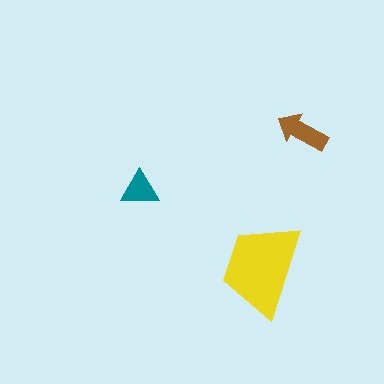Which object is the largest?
The yellow trapezoid.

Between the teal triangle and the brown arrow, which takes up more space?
The brown arrow.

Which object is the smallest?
The teal triangle.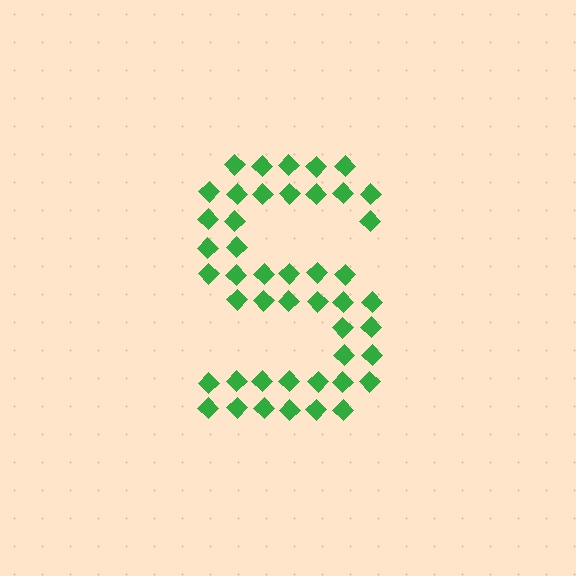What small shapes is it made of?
It is made of small diamonds.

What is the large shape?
The large shape is the letter S.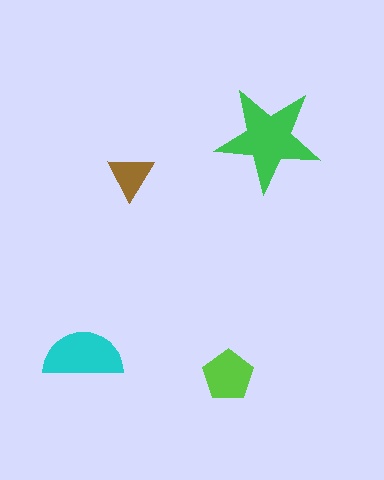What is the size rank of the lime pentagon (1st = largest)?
3rd.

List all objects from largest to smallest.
The green star, the cyan semicircle, the lime pentagon, the brown triangle.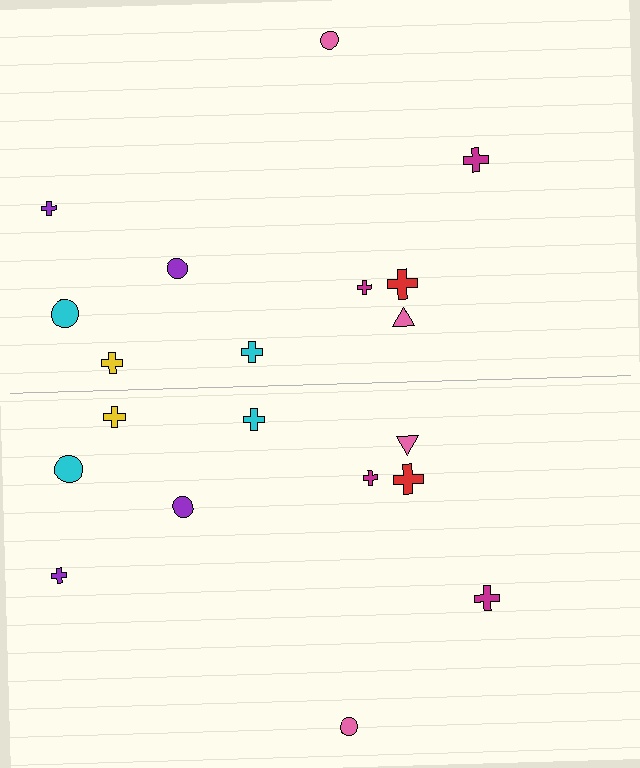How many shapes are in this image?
There are 20 shapes in this image.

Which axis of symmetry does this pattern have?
The pattern has a horizontal axis of symmetry running through the center of the image.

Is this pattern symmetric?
Yes, this pattern has bilateral (reflection) symmetry.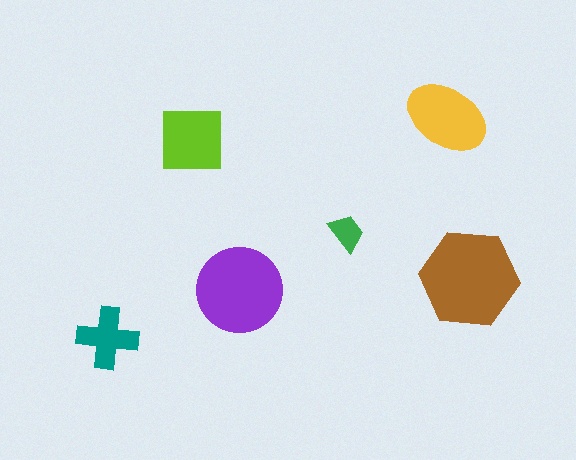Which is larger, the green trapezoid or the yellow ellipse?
The yellow ellipse.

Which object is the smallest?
The green trapezoid.